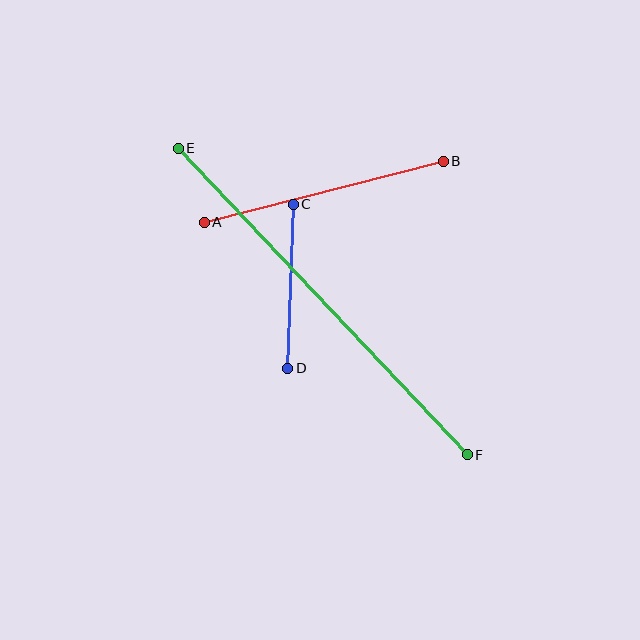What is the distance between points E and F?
The distance is approximately 421 pixels.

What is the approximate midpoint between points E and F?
The midpoint is at approximately (323, 302) pixels.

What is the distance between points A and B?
The distance is approximately 247 pixels.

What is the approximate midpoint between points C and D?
The midpoint is at approximately (291, 286) pixels.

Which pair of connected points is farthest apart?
Points E and F are farthest apart.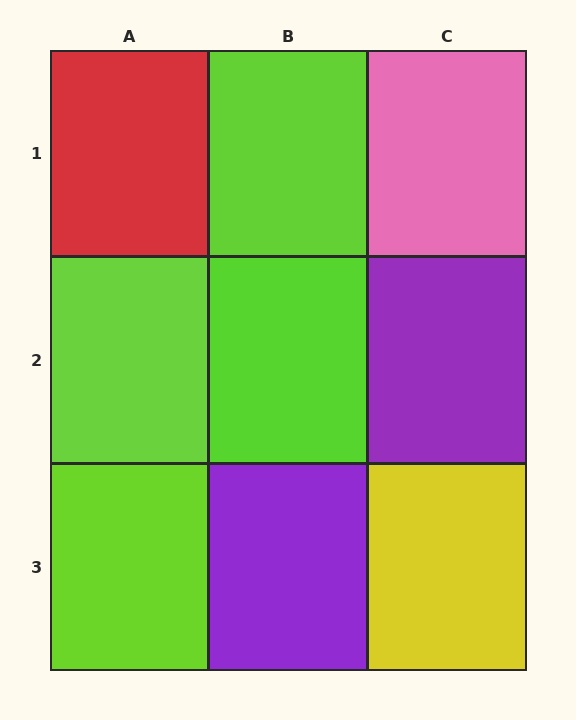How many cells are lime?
4 cells are lime.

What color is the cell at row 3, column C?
Yellow.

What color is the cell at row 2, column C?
Purple.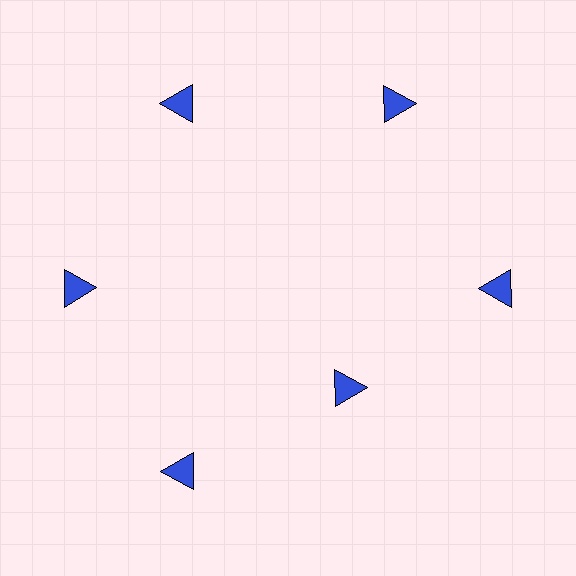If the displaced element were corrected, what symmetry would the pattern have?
It would have 6-fold rotational symmetry — the pattern would map onto itself every 60 degrees.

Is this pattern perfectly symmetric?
No. The 6 blue triangles are arranged in a ring, but one element near the 5 o'clock position is pulled inward toward the center, breaking the 6-fold rotational symmetry.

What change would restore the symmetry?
The symmetry would be restored by moving it outward, back onto the ring so that all 6 triangles sit at equal angles and equal distance from the center.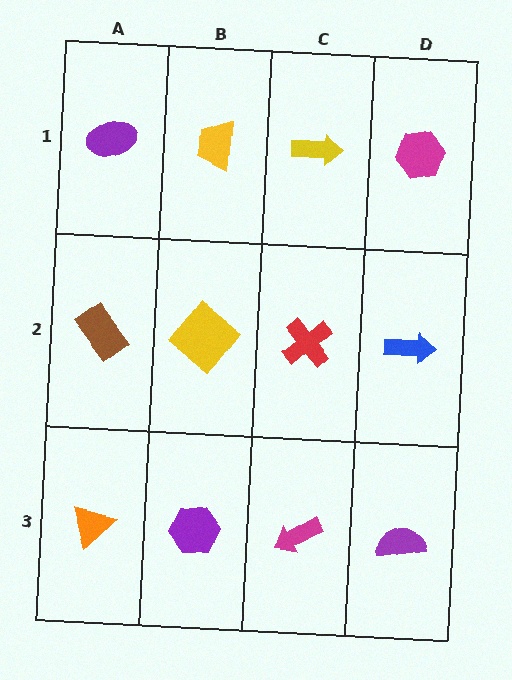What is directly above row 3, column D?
A blue arrow.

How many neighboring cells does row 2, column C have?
4.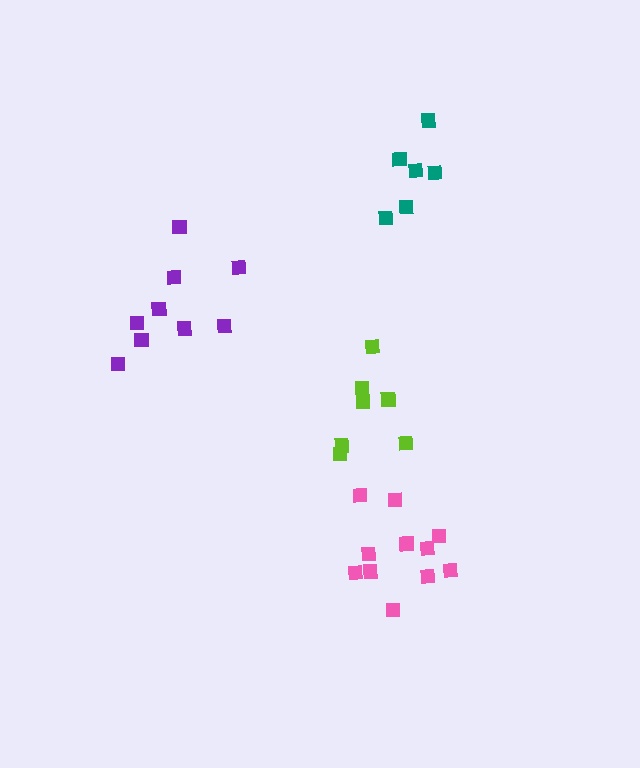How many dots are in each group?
Group 1: 11 dots, Group 2: 6 dots, Group 3: 7 dots, Group 4: 9 dots (33 total).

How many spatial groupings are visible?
There are 4 spatial groupings.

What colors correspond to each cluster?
The clusters are colored: pink, teal, lime, purple.